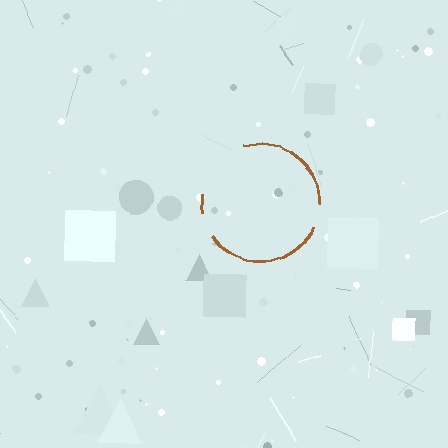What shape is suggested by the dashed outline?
The dashed outline suggests a circle.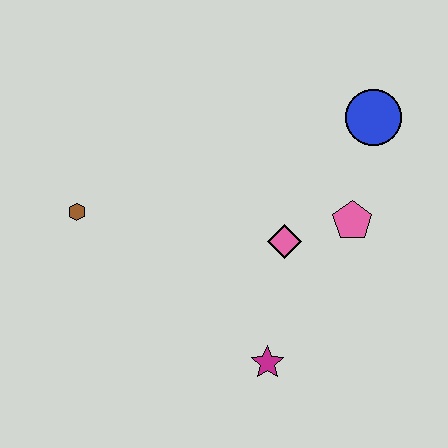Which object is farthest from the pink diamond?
The brown hexagon is farthest from the pink diamond.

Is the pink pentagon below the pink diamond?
No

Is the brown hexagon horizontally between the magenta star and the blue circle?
No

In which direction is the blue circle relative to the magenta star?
The blue circle is above the magenta star.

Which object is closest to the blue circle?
The pink pentagon is closest to the blue circle.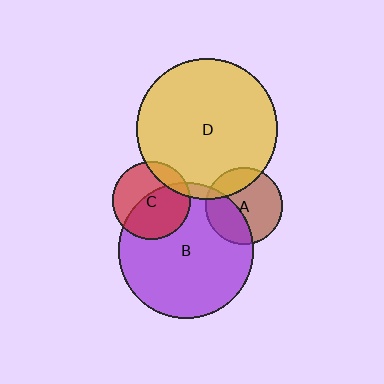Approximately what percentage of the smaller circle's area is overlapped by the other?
Approximately 5%.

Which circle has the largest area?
Circle D (yellow).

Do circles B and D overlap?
Yes.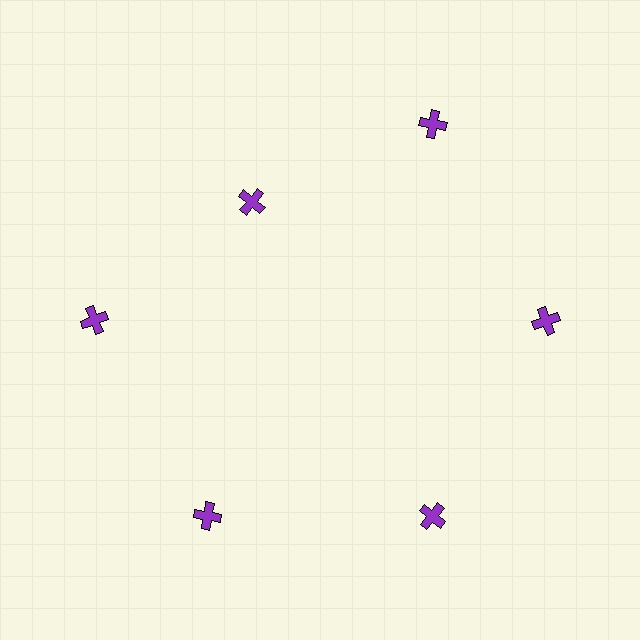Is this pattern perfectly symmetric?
No. The 6 purple crosses are arranged in a ring, but one element near the 11 o'clock position is pulled inward toward the center, breaking the 6-fold rotational symmetry.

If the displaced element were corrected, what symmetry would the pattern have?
It would have 6-fold rotational symmetry — the pattern would map onto itself every 60 degrees.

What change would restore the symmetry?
The symmetry would be restored by moving it outward, back onto the ring so that all 6 crosses sit at equal angles and equal distance from the center.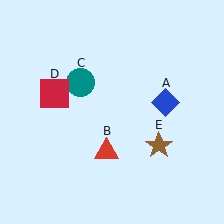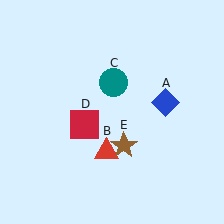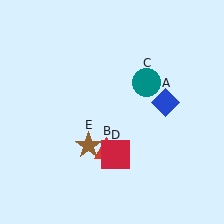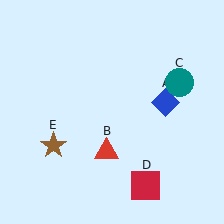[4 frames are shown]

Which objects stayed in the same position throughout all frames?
Blue diamond (object A) and red triangle (object B) remained stationary.